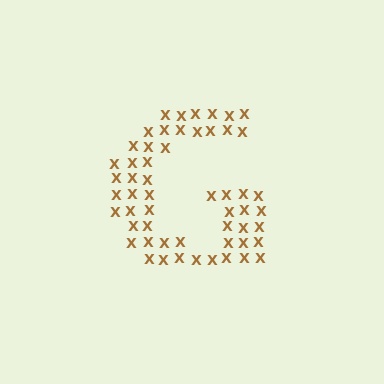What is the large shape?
The large shape is the letter G.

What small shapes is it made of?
It is made of small letter X's.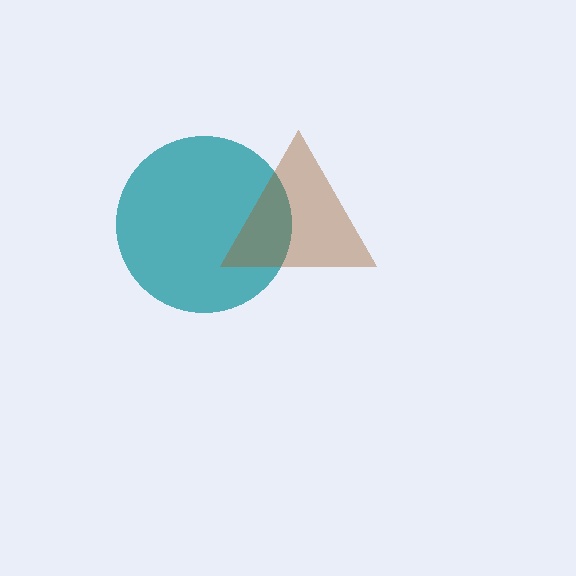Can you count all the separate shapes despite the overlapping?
Yes, there are 2 separate shapes.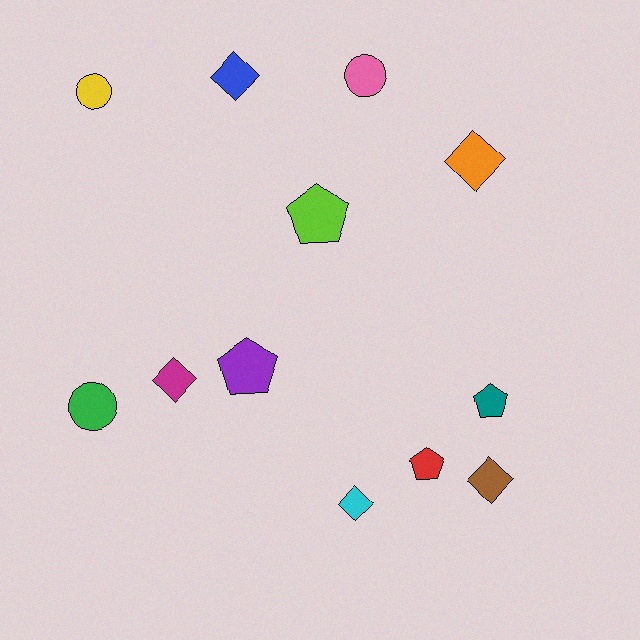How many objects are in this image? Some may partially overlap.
There are 12 objects.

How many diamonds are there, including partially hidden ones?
There are 5 diamonds.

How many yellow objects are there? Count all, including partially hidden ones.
There is 1 yellow object.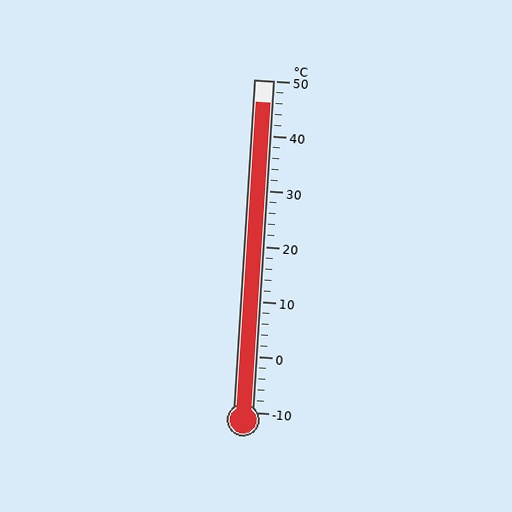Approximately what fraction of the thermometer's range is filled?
The thermometer is filled to approximately 95% of its range.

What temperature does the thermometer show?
The thermometer shows approximately 46°C.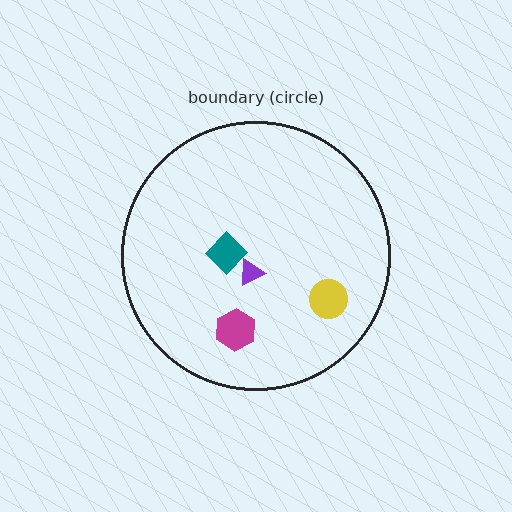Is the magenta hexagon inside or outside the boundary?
Inside.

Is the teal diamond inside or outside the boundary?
Inside.